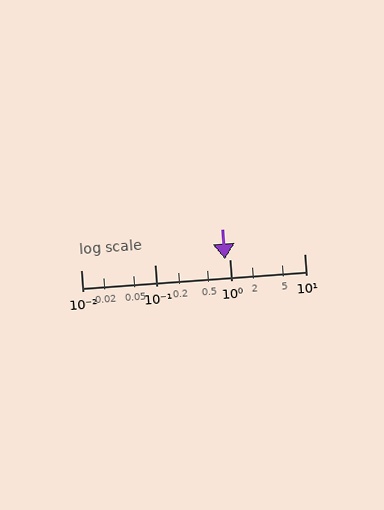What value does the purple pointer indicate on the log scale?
The pointer indicates approximately 0.87.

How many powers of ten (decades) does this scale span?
The scale spans 3 decades, from 0.01 to 10.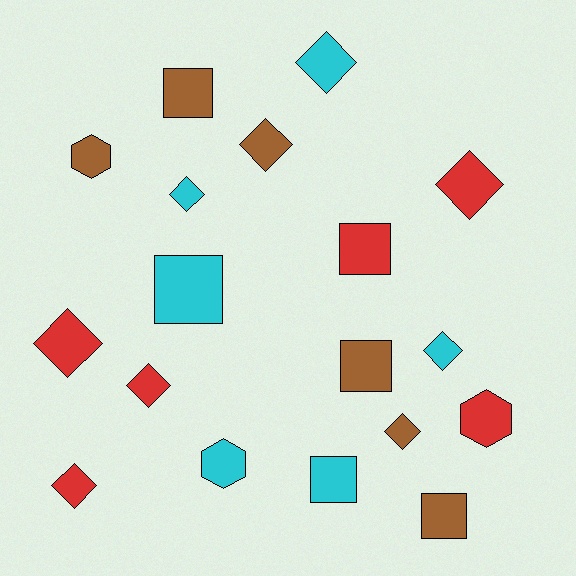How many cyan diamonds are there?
There are 3 cyan diamonds.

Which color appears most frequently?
Red, with 6 objects.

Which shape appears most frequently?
Diamond, with 9 objects.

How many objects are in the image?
There are 18 objects.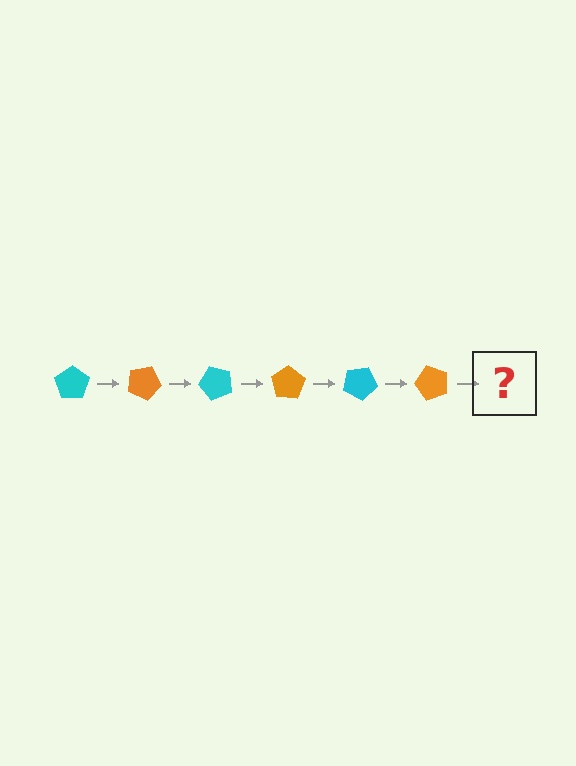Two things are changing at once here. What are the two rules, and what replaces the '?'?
The two rules are that it rotates 25 degrees each step and the color cycles through cyan and orange. The '?' should be a cyan pentagon, rotated 150 degrees from the start.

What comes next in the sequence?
The next element should be a cyan pentagon, rotated 150 degrees from the start.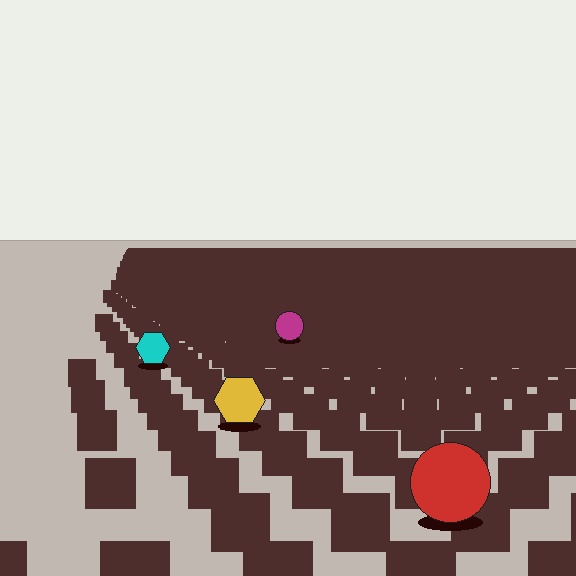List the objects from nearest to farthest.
From nearest to farthest: the red circle, the yellow hexagon, the cyan hexagon, the magenta circle.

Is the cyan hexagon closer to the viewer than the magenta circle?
Yes. The cyan hexagon is closer — you can tell from the texture gradient: the ground texture is coarser near it.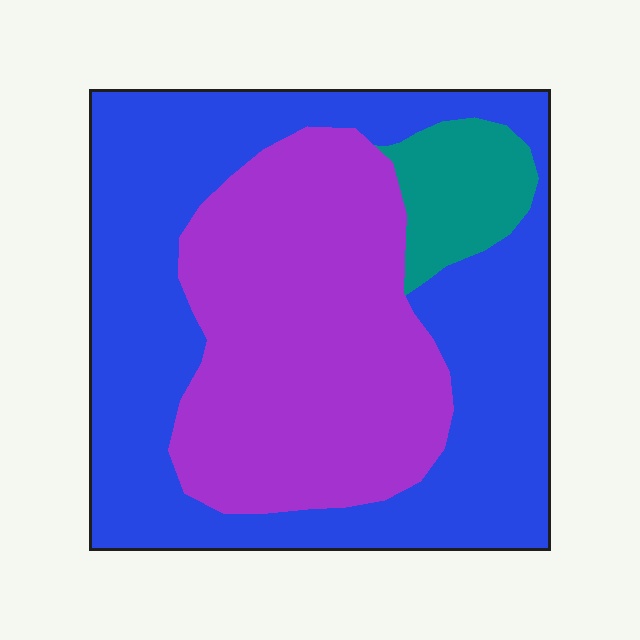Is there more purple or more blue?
Blue.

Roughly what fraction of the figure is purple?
Purple covers roughly 40% of the figure.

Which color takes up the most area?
Blue, at roughly 55%.